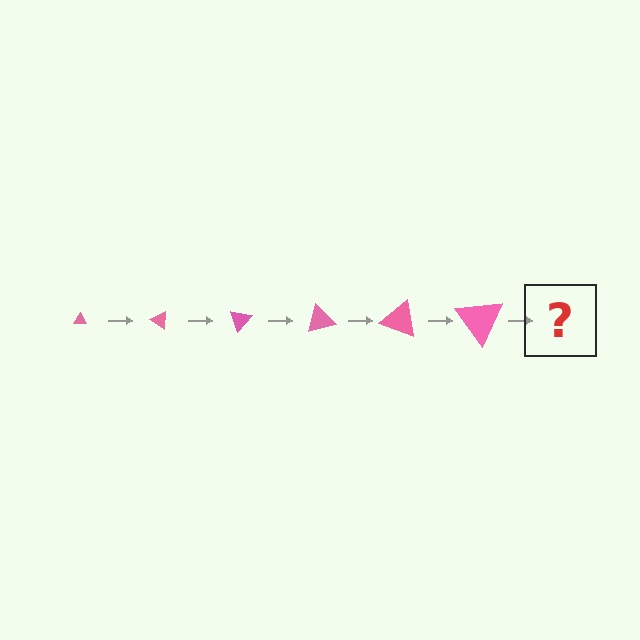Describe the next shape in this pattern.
It should be a triangle, larger than the previous one and rotated 210 degrees from the start.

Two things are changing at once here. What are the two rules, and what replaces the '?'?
The two rules are that the triangle grows larger each step and it rotates 35 degrees each step. The '?' should be a triangle, larger than the previous one and rotated 210 degrees from the start.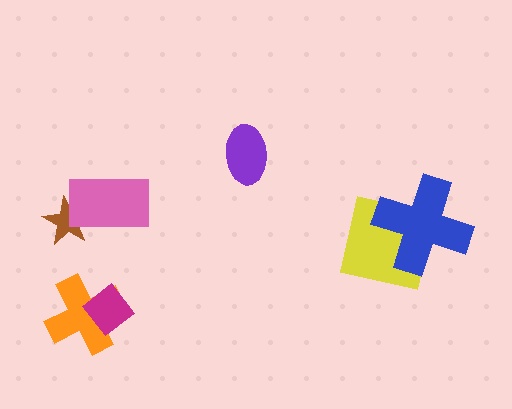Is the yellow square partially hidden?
Yes, it is partially covered by another shape.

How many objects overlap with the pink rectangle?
1 object overlaps with the pink rectangle.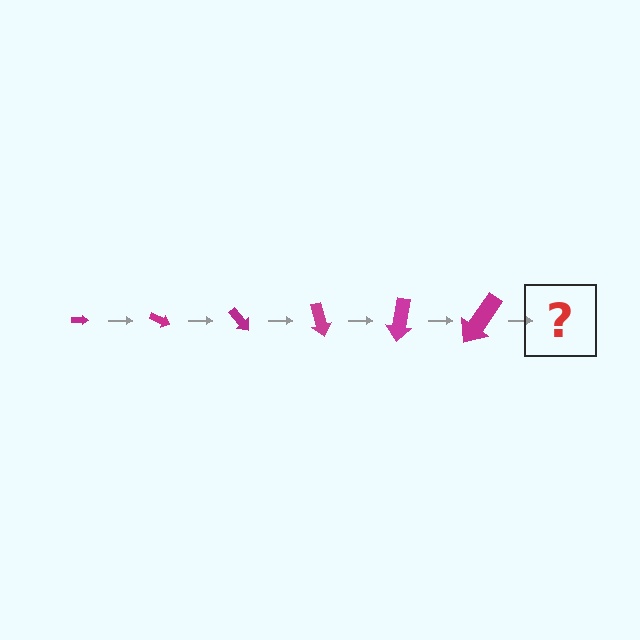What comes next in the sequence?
The next element should be an arrow, larger than the previous one and rotated 150 degrees from the start.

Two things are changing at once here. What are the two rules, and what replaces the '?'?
The two rules are that the arrow grows larger each step and it rotates 25 degrees each step. The '?' should be an arrow, larger than the previous one and rotated 150 degrees from the start.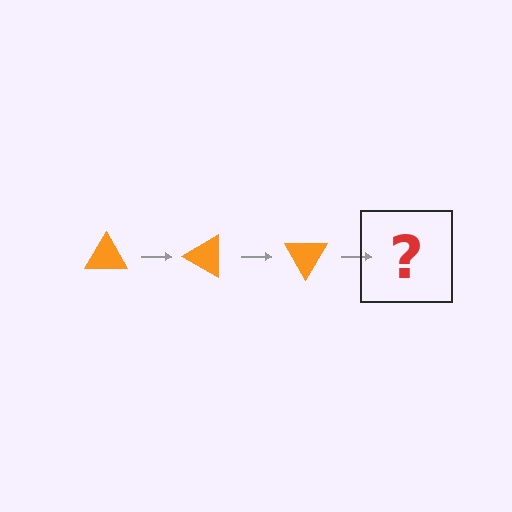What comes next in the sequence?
The next element should be an orange triangle rotated 90 degrees.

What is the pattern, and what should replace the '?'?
The pattern is that the triangle rotates 30 degrees each step. The '?' should be an orange triangle rotated 90 degrees.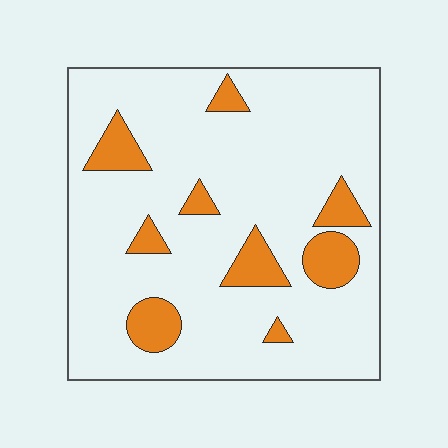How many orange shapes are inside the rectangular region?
9.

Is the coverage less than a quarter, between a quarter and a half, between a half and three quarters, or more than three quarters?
Less than a quarter.